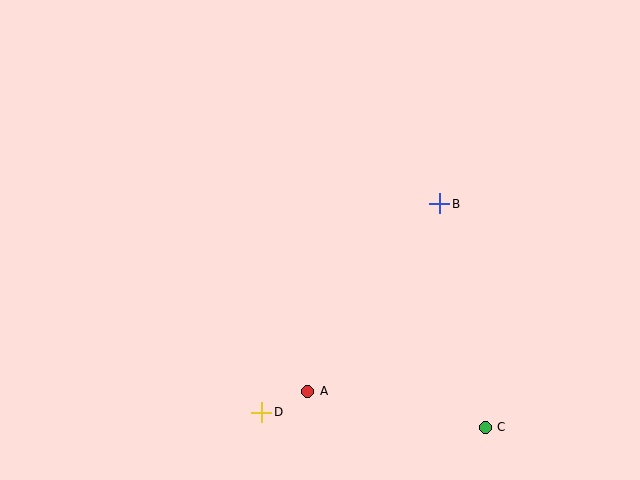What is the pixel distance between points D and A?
The distance between D and A is 51 pixels.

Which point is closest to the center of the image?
Point B at (440, 204) is closest to the center.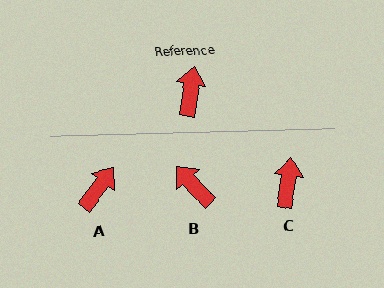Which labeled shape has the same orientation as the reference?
C.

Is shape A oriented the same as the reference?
No, it is off by about 29 degrees.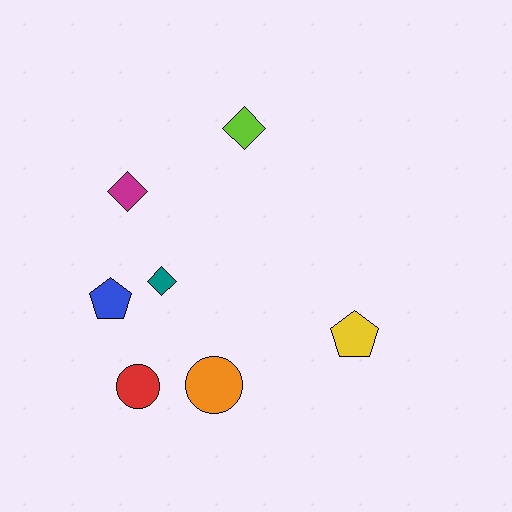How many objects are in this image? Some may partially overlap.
There are 7 objects.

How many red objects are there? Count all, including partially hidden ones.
There is 1 red object.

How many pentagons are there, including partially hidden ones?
There are 2 pentagons.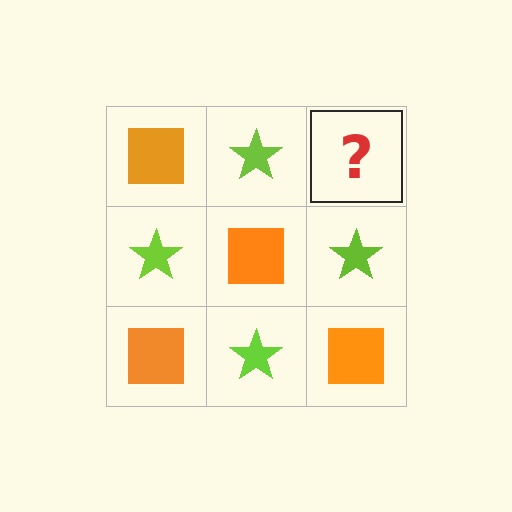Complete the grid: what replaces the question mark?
The question mark should be replaced with an orange square.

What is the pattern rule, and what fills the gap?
The rule is that it alternates orange square and lime star in a checkerboard pattern. The gap should be filled with an orange square.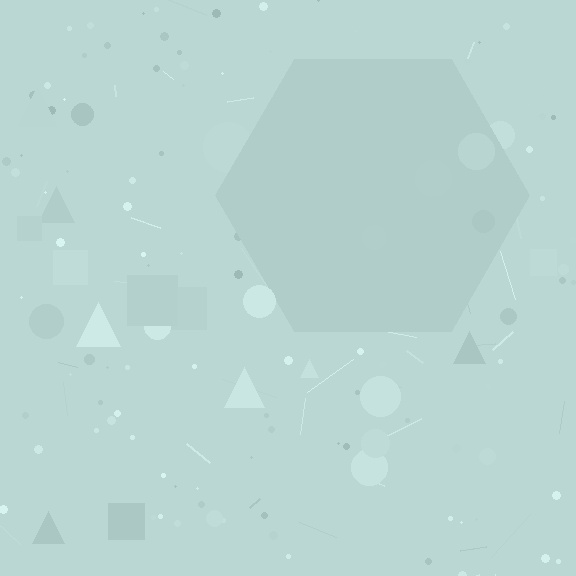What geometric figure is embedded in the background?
A hexagon is embedded in the background.